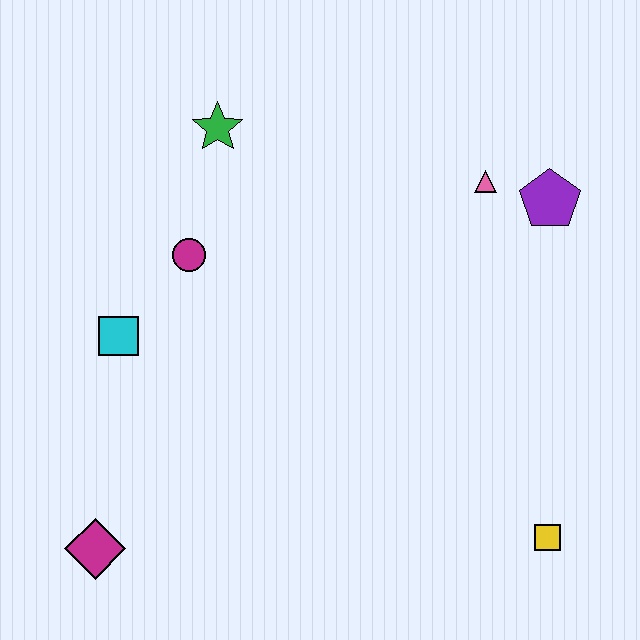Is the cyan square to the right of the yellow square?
No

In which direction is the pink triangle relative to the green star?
The pink triangle is to the right of the green star.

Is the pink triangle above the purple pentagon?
Yes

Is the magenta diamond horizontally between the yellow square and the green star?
No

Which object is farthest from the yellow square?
The green star is farthest from the yellow square.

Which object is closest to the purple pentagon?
The pink triangle is closest to the purple pentagon.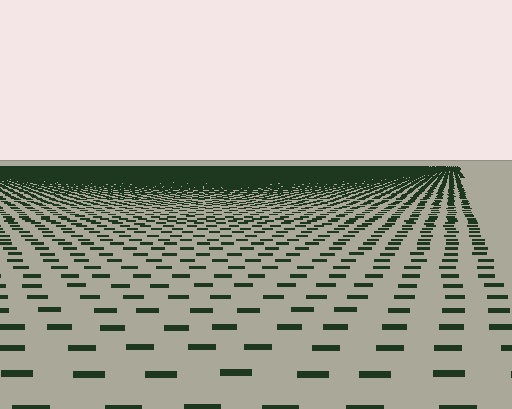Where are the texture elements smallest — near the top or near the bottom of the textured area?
Near the top.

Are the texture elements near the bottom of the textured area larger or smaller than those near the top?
Larger. Near the bottom, elements are closer to the viewer and appear at a bigger on-screen size.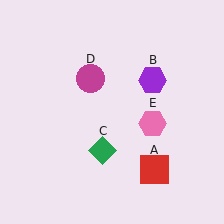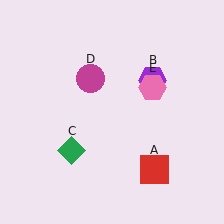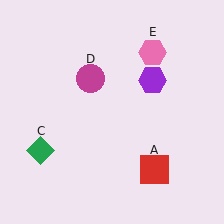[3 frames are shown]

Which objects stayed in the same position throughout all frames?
Red square (object A) and purple hexagon (object B) and magenta circle (object D) remained stationary.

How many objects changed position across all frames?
2 objects changed position: green diamond (object C), pink hexagon (object E).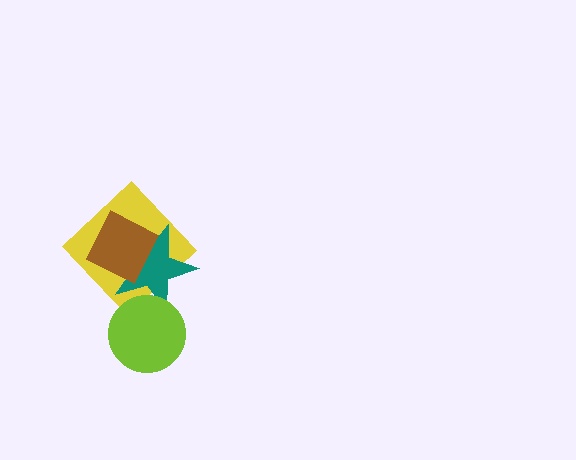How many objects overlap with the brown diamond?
2 objects overlap with the brown diamond.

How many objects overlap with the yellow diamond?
2 objects overlap with the yellow diamond.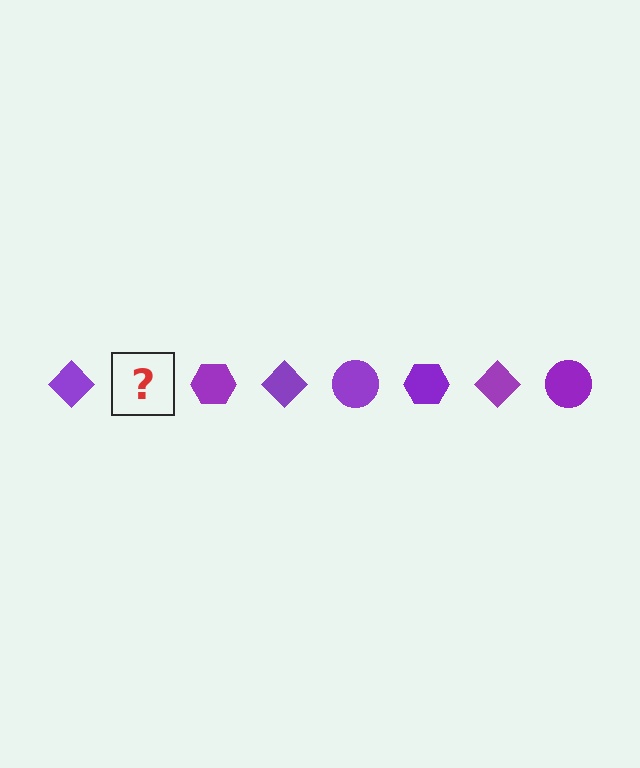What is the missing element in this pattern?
The missing element is a purple circle.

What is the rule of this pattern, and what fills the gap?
The rule is that the pattern cycles through diamond, circle, hexagon shapes in purple. The gap should be filled with a purple circle.